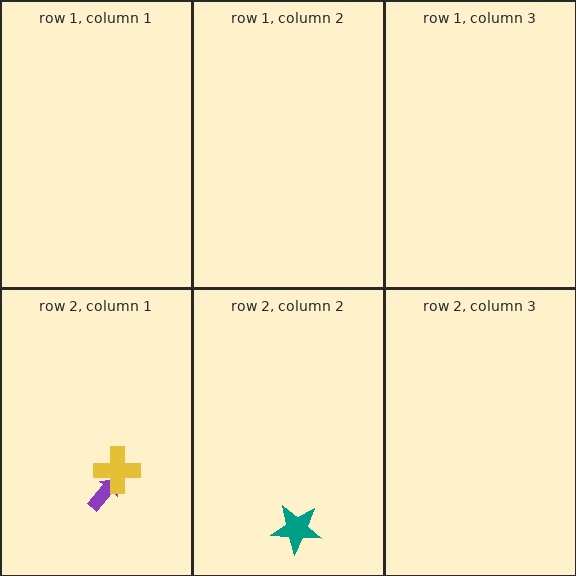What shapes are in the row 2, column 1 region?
The purple arrow, the yellow cross.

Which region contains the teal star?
The row 2, column 2 region.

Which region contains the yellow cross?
The row 2, column 1 region.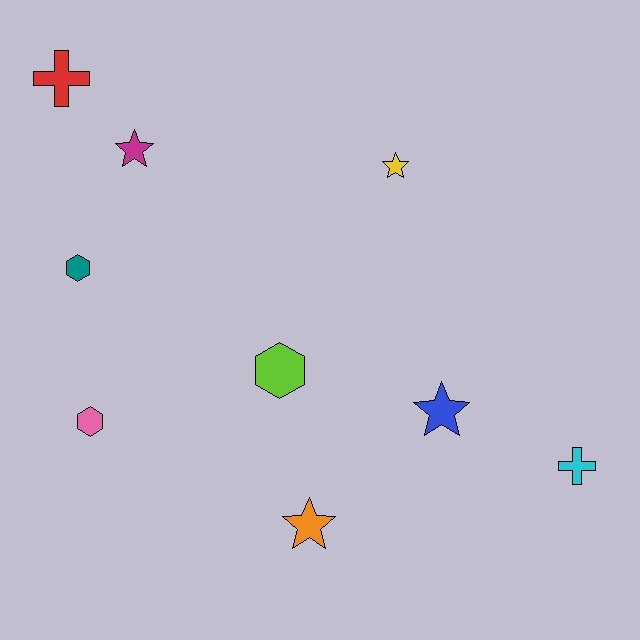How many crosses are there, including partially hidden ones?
There are 2 crosses.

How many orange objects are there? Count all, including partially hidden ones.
There is 1 orange object.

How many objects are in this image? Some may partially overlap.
There are 9 objects.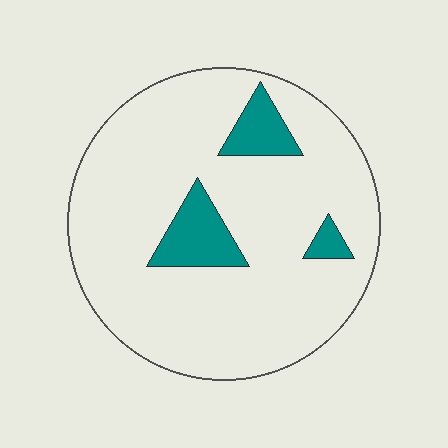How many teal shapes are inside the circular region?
3.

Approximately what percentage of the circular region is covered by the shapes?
Approximately 10%.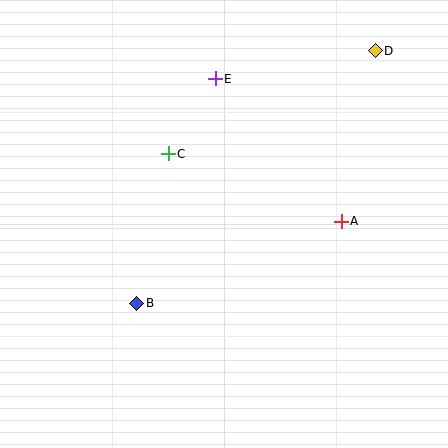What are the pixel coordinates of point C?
Point C is at (168, 154).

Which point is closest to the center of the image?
Point C at (168, 154) is closest to the center.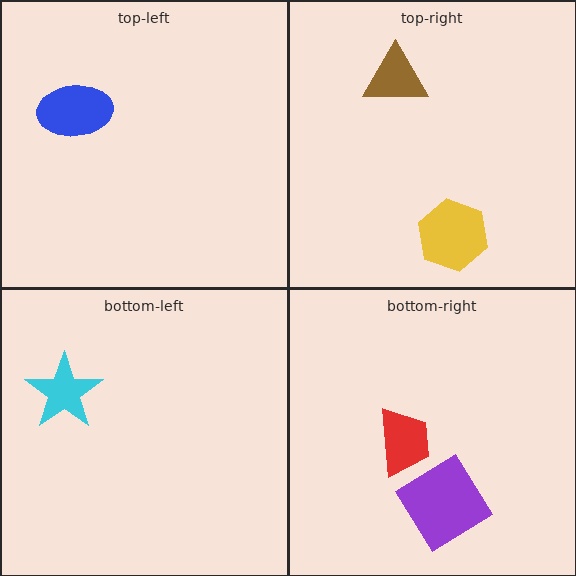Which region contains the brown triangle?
The top-right region.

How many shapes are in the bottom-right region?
2.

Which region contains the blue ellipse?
The top-left region.